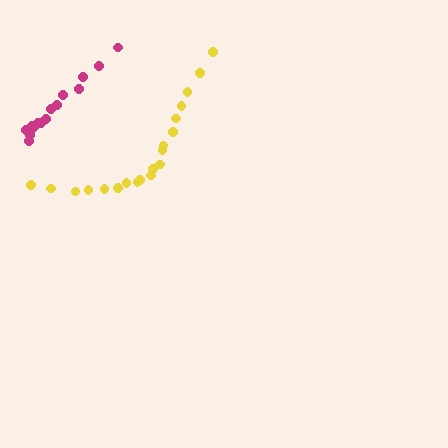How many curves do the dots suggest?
There are 2 distinct paths.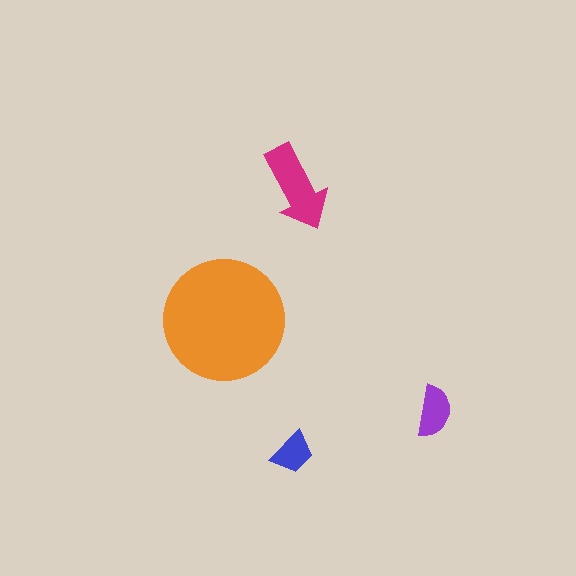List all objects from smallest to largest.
The blue trapezoid, the purple semicircle, the magenta arrow, the orange circle.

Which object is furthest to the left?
The orange circle is leftmost.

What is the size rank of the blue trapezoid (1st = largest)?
4th.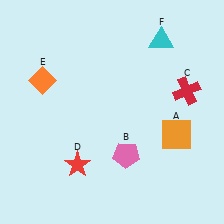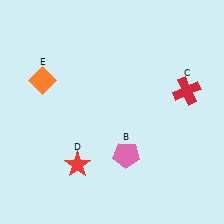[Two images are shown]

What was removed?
The orange square (A), the cyan triangle (F) were removed in Image 2.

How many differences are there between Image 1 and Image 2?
There are 2 differences between the two images.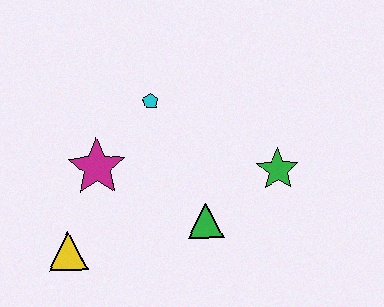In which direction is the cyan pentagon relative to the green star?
The cyan pentagon is to the left of the green star.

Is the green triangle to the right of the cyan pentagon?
Yes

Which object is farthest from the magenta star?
The green star is farthest from the magenta star.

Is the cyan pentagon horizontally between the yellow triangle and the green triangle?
Yes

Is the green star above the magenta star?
No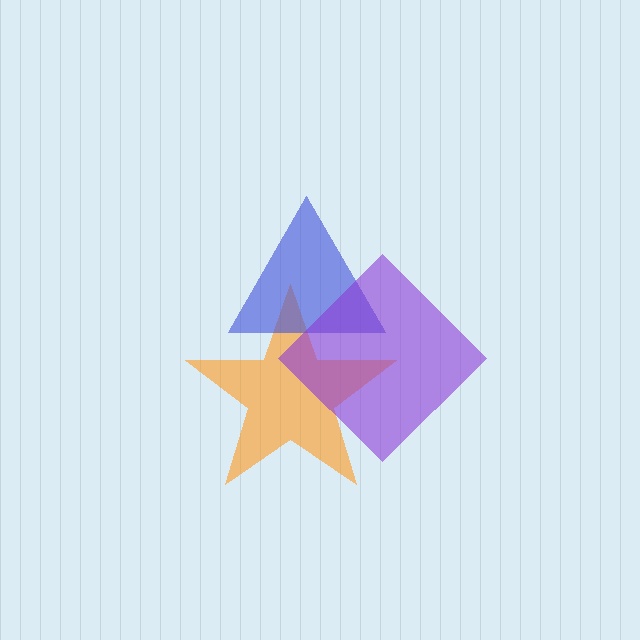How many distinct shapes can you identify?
There are 3 distinct shapes: an orange star, a blue triangle, a purple diamond.